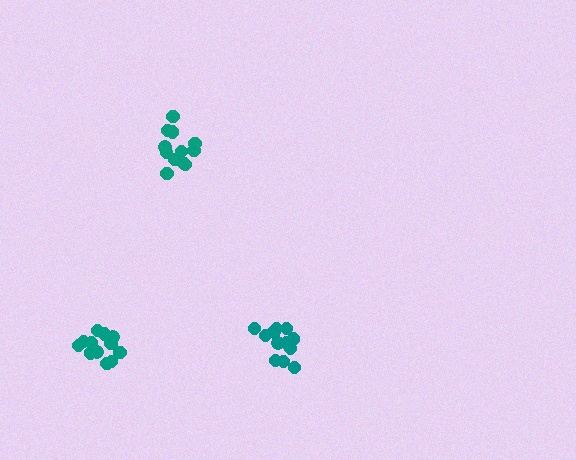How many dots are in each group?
Group 1: 12 dots, Group 2: 12 dots, Group 3: 12 dots (36 total).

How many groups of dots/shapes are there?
There are 3 groups.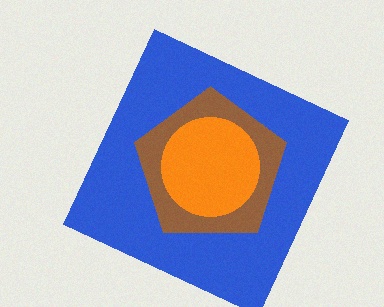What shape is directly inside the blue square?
The brown pentagon.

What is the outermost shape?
The blue square.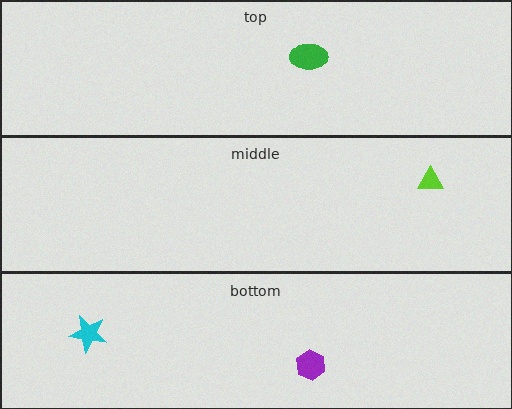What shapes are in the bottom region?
The cyan star, the purple hexagon.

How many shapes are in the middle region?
1.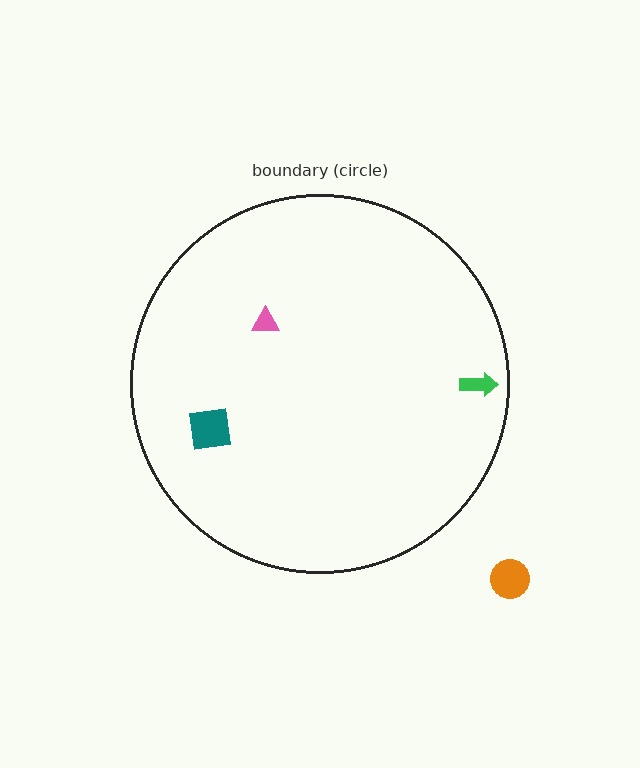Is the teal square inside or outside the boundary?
Inside.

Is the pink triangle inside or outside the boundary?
Inside.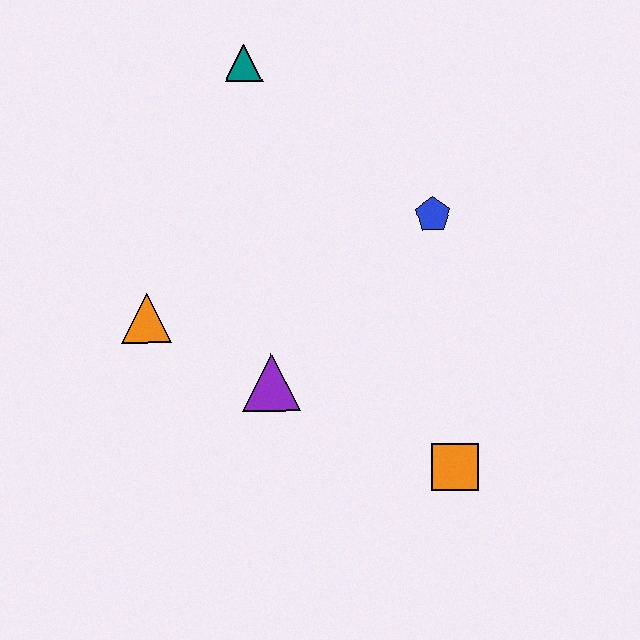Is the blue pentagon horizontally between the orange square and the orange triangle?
Yes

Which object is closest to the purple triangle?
The orange triangle is closest to the purple triangle.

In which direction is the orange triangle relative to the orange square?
The orange triangle is to the left of the orange square.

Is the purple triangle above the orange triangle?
No